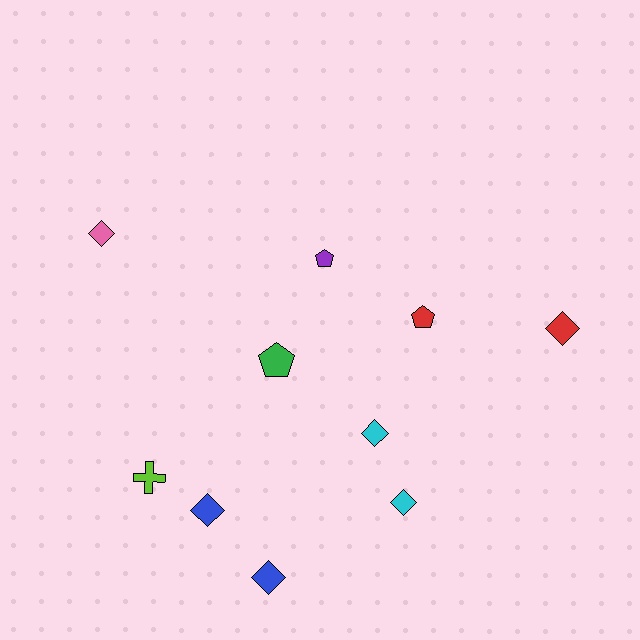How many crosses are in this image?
There is 1 cross.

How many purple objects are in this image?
There is 1 purple object.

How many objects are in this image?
There are 10 objects.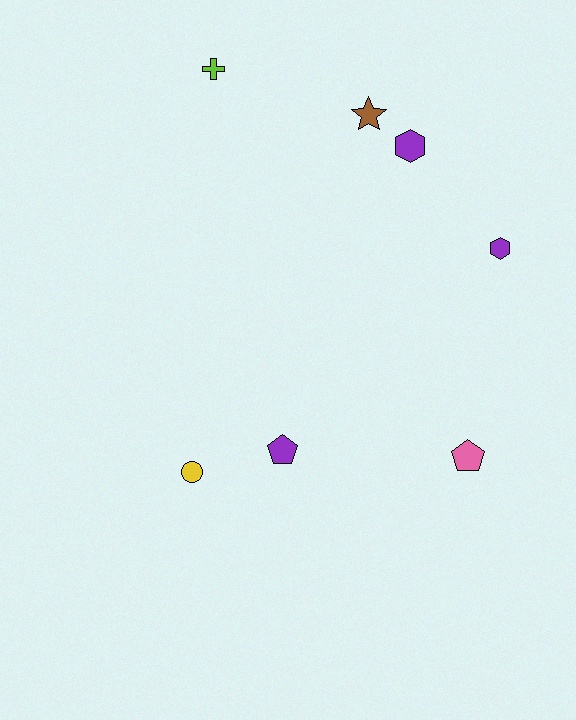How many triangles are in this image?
There are no triangles.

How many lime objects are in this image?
There is 1 lime object.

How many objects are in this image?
There are 7 objects.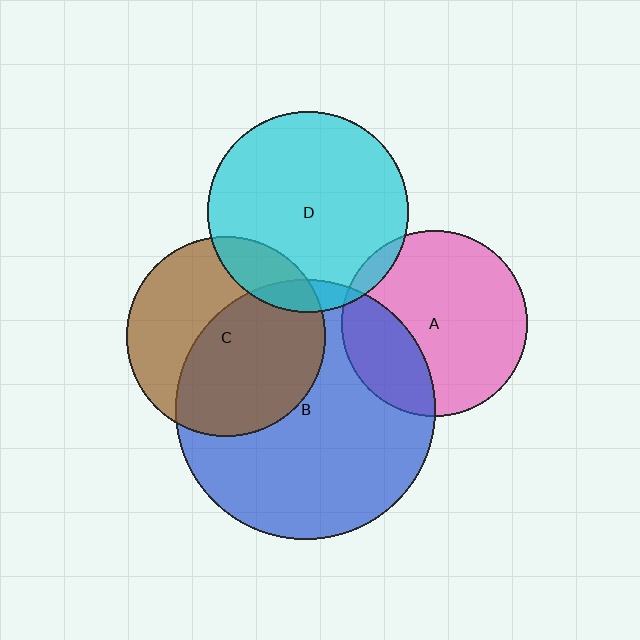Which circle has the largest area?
Circle B (blue).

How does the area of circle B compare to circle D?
Approximately 1.7 times.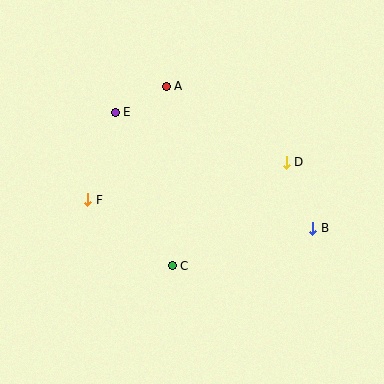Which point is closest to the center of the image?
Point C at (172, 266) is closest to the center.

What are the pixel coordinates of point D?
Point D is at (286, 162).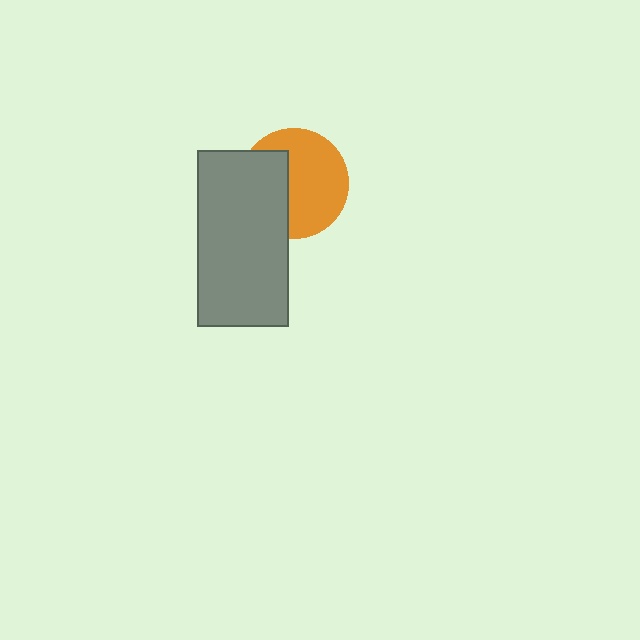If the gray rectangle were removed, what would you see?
You would see the complete orange circle.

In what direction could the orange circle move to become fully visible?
The orange circle could move right. That would shift it out from behind the gray rectangle entirely.